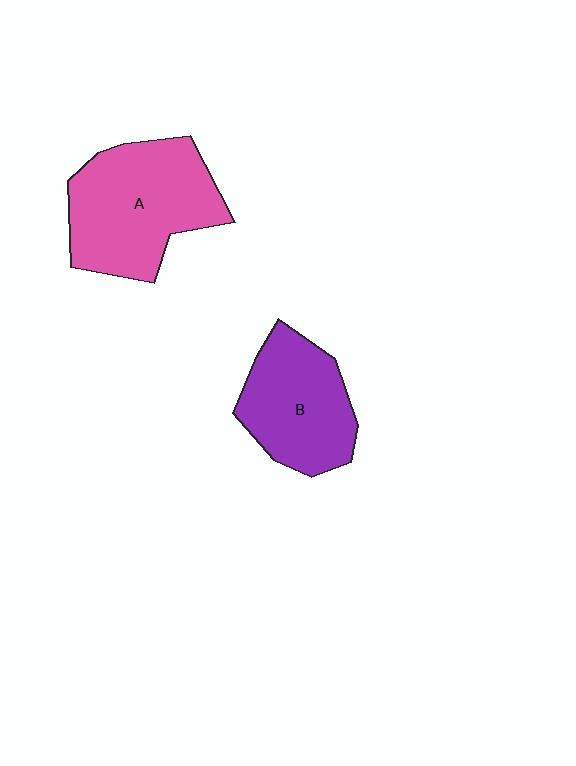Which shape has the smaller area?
Shape B (purple).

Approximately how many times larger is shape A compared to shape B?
Approximately 1.3 times.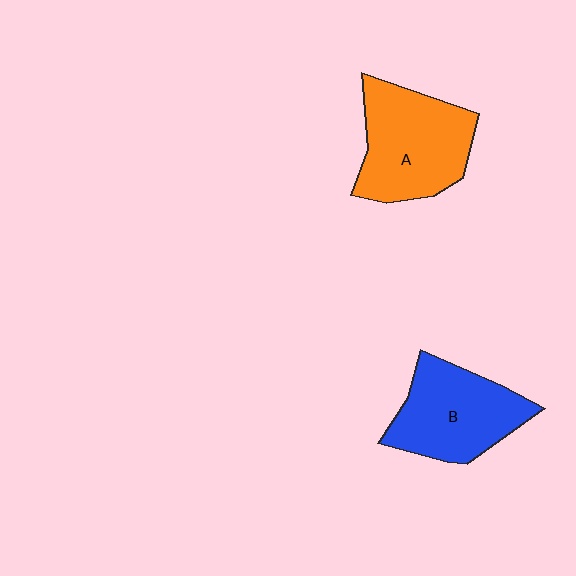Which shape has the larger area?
Shape A (orange).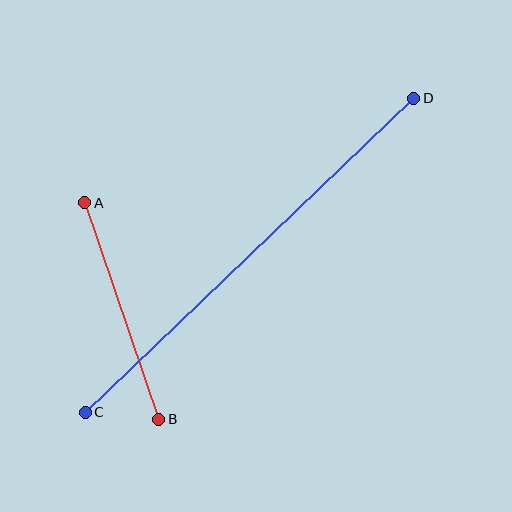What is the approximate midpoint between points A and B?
The midpoint is at approximately (122, 311) pixels.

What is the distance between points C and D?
The distance is approximately 455 pixels.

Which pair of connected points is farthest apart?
Points C and D are farthest apart.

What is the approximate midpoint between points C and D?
The midpoint is at approximately (249, 255) pixels.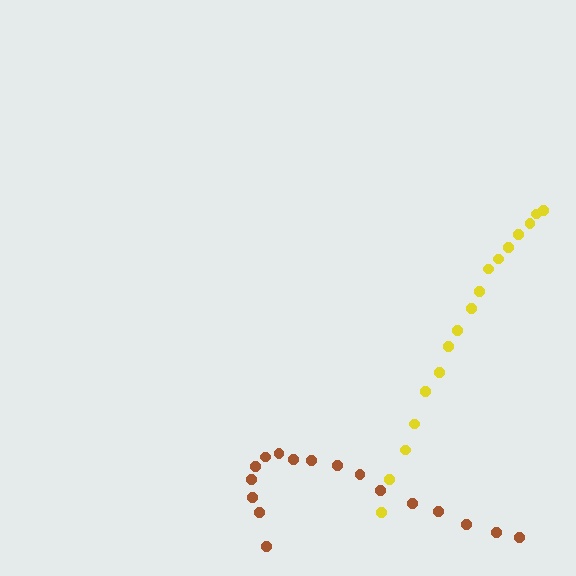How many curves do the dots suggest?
There are 2 distinct paths.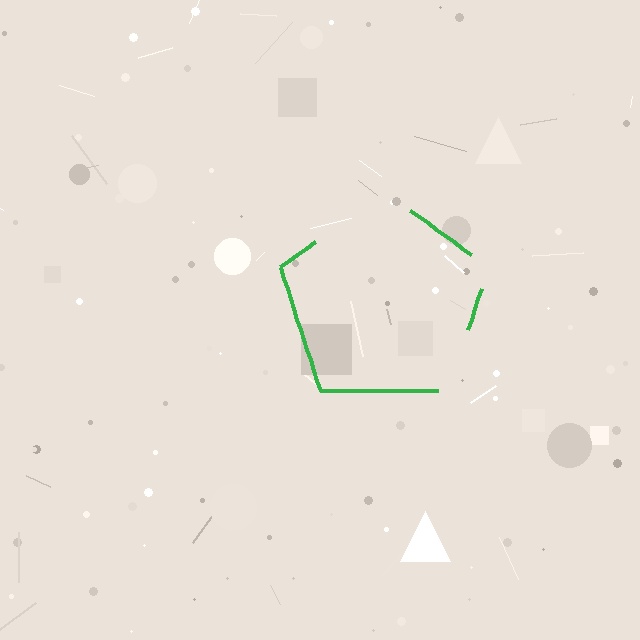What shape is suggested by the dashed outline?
The dashed outline suggests a pentagon.